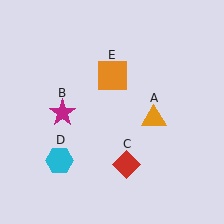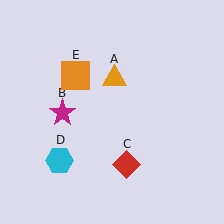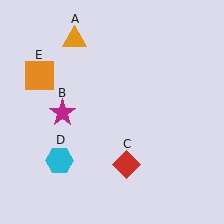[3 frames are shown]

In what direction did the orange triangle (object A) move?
The orange triangle (object A) moved up and to the left.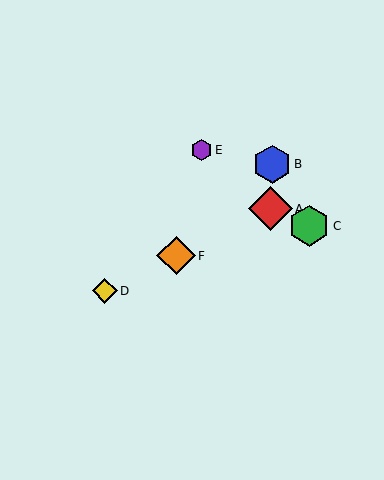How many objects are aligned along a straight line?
3 objects (A, D, F) are aligned along a straight line.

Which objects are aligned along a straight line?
Objects A, D, F are aligned along a straight line.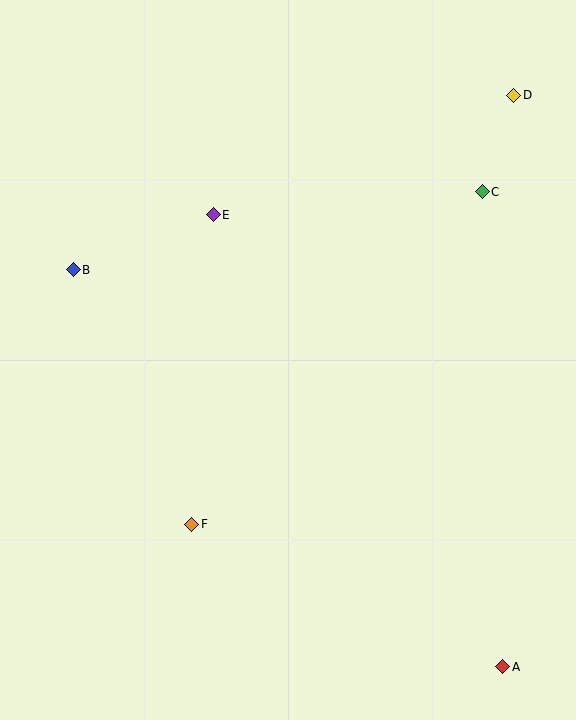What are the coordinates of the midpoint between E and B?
The midpoint between E and B is at (143, 242).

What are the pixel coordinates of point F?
Point F is at (192, 524).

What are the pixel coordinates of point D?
Point D is at (514, 95).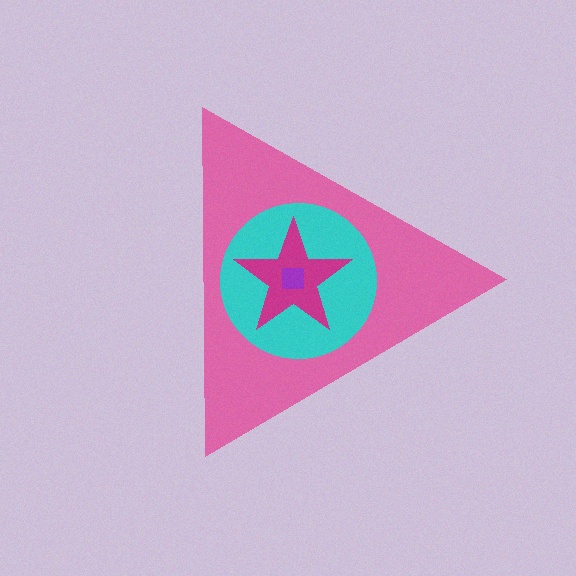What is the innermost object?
The purple square.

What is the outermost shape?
The pink triangle.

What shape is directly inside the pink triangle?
The cyan circle.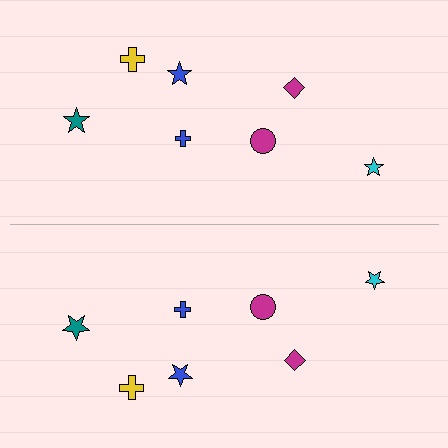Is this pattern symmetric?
Yes, this pattern has bilateral (reflection) symmetry.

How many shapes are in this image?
There are 14 shapes in this image.